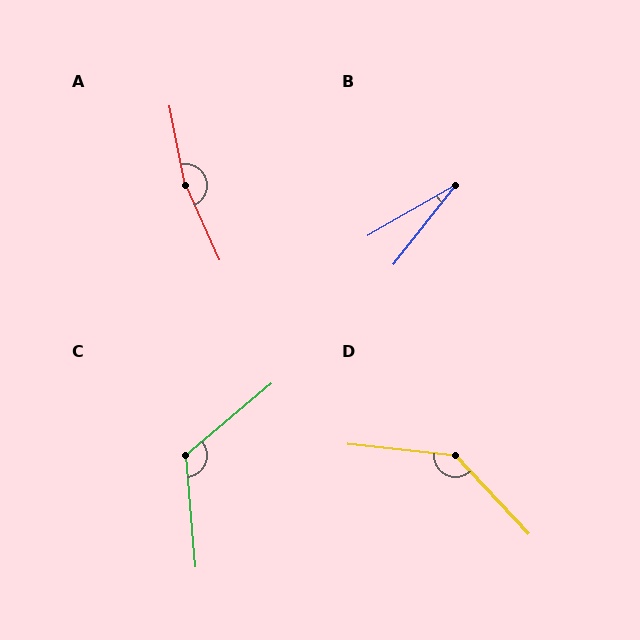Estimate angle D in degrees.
Approximately 139 degrees.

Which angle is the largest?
A, at approximately 167 degrees.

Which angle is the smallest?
B, at approximately 22 degrees.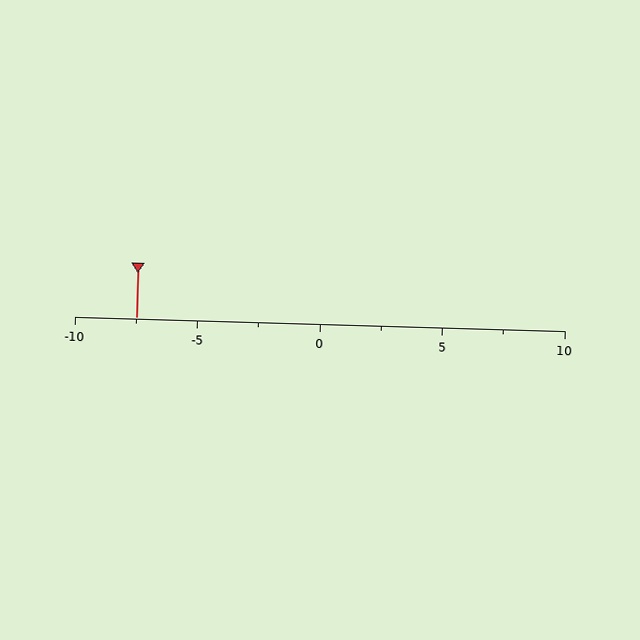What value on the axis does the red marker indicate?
The marker indicates approximately -7.5.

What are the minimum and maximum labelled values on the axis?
The axis runs from -10 to 10.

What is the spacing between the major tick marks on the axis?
The major ticks are spaced 5 apart.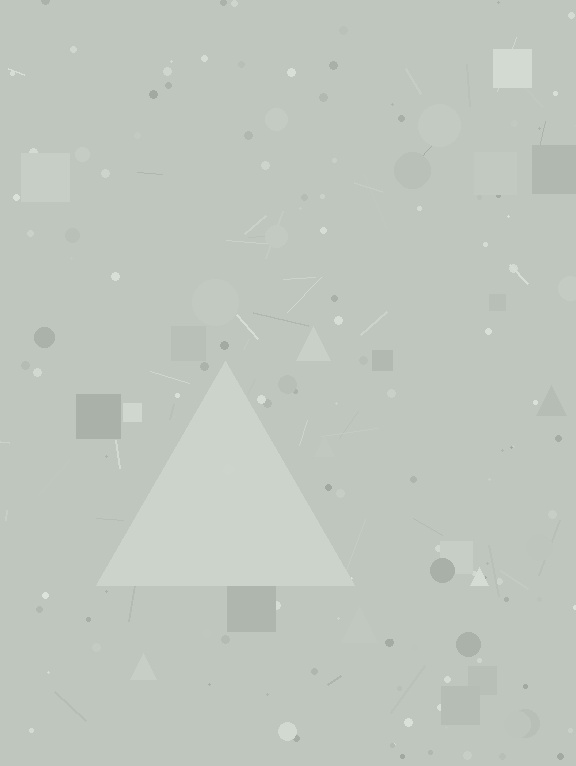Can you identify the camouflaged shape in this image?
The camouflaged shape is a triangle.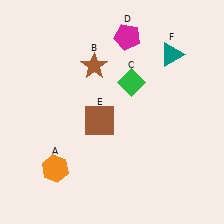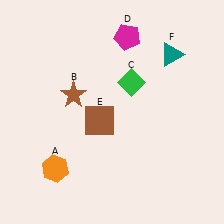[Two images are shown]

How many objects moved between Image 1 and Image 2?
1 object moved between the two images.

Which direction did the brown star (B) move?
The brown star (B) moved down.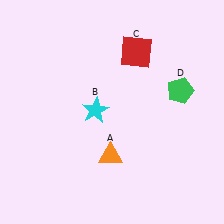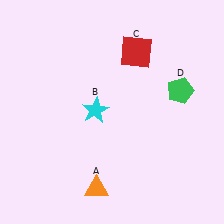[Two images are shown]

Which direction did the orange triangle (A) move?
The orange triangle (A) moved down.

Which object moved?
The orange triangle (A) moved down.